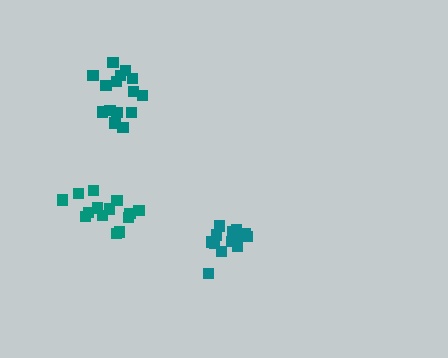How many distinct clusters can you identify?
There are 3 distinct clusters.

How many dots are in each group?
Group 1: 13 dots, Group 2: 14 dots, Group 3: 15 dots (42 total).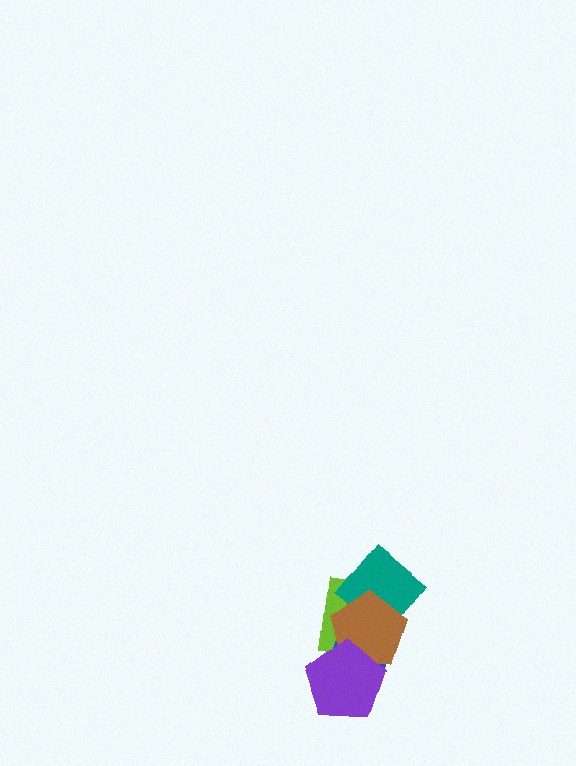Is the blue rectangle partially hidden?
Yes, it is partially covered by another shape.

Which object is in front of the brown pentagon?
The purple pentagon is in front of the brown pentagon.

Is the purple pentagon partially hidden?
No, no other shape covers it.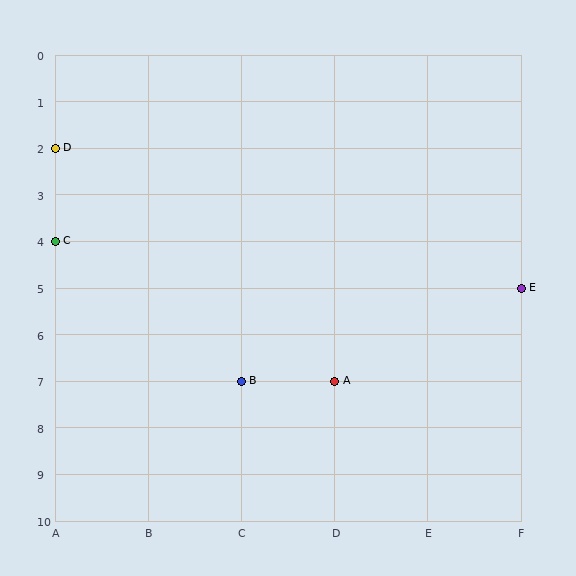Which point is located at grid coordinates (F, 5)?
Point E is at (F, 5).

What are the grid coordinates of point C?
Point C is at grid coordinates (A, 4).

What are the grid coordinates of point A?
Point A is at grid coordinates (D, 7).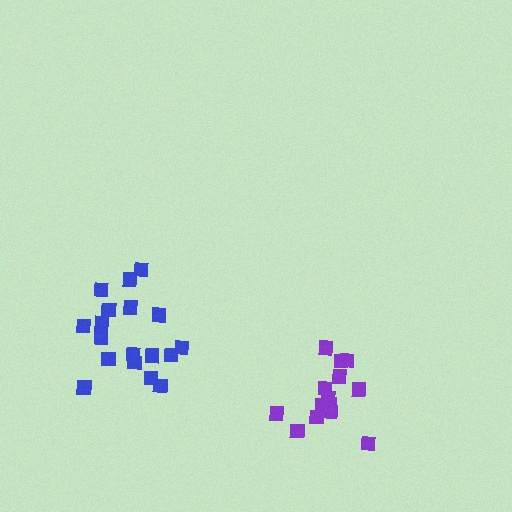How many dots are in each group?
Group 1: 15 dots, Group 2: 18 dots (33 total).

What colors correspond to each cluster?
The clusters are colored: purple, blue.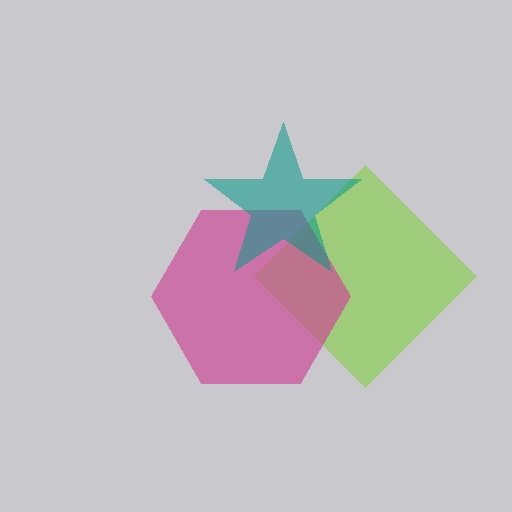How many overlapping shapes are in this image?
There are 3 overlapping shapes in the image.